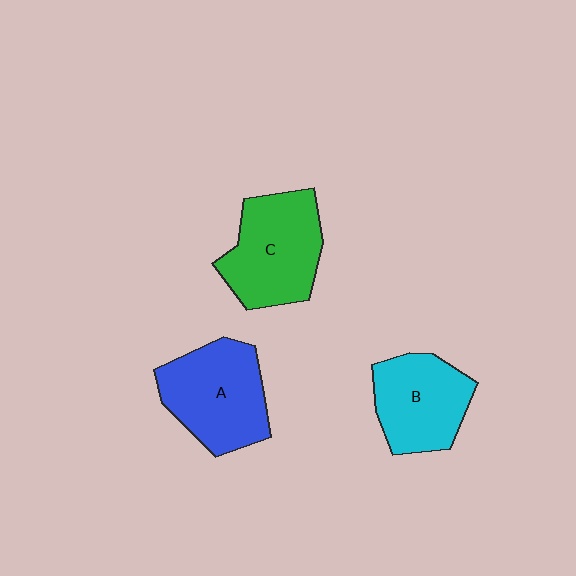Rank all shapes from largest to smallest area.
From largest to smallest: A (blue), C (green), B (cyan).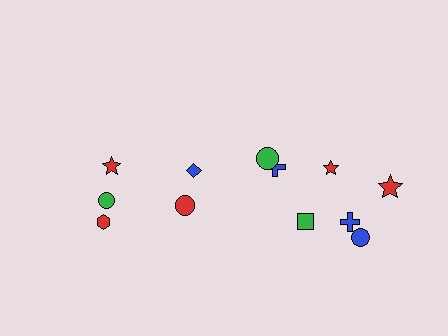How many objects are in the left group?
There are 5 objects.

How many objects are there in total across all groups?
There are 12 objects.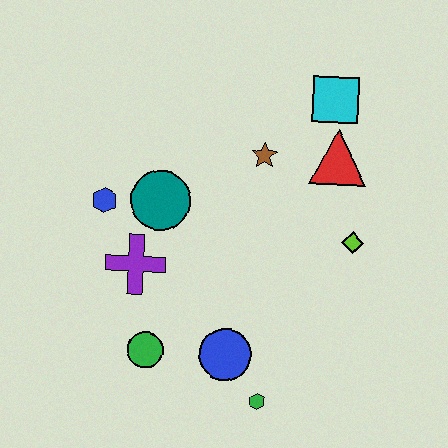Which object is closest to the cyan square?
The red triangle is closest to the cyan square.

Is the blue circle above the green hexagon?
Yes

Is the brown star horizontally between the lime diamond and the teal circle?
Yes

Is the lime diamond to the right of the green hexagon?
Yes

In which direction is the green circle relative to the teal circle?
The green circle is below the teal circle.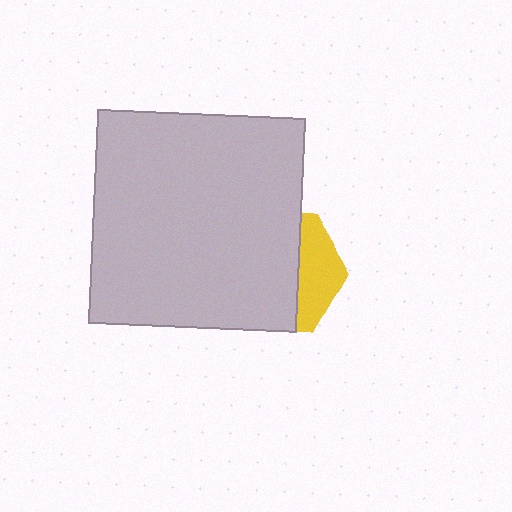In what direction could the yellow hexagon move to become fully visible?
The yellow hexagon could move right. That would shift it out from behind the light gray rectangle entirely.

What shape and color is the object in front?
The object in front is a light gray rectangle.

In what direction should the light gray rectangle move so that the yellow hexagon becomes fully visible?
The light gray rectangle should move left. That is the shortest direction to clear the overlap and leave the yellow hexagon fully visible.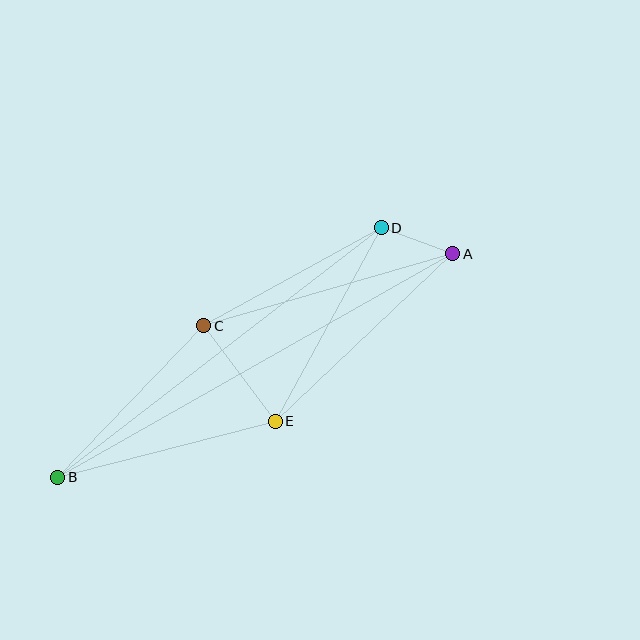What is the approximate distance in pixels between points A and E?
The distance between A and E is approximately 244 pixels.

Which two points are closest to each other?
Points A and D are closest to each other.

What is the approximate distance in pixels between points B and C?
The distance between B and C is approximately 210 pixels.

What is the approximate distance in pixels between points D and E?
The distance between D and E is approximately 220 pixels.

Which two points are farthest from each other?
Points A and B are farthest from each other.